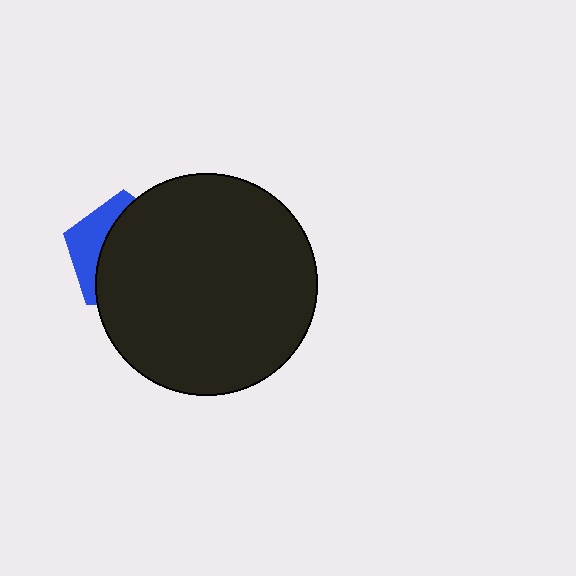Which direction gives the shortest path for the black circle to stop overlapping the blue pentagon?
Moving right gives the shortest separation.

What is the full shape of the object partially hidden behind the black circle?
The partially hidden object is a blue pentagon.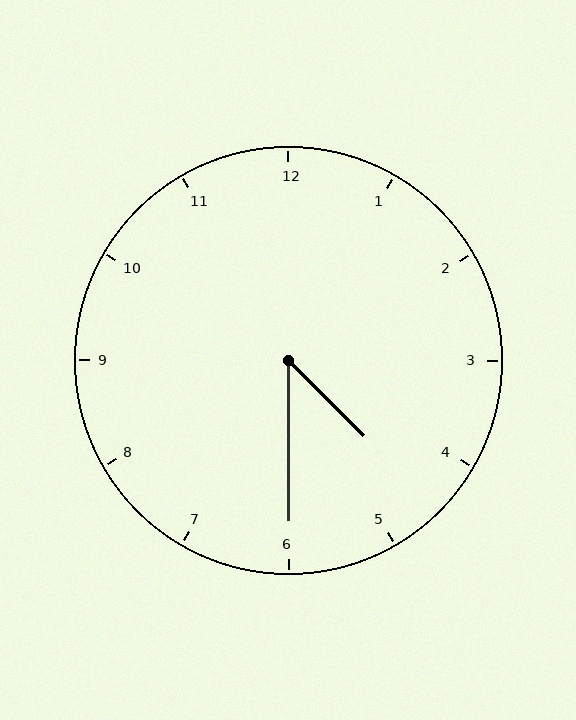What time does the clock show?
4:30.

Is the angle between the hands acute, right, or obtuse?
It is acute.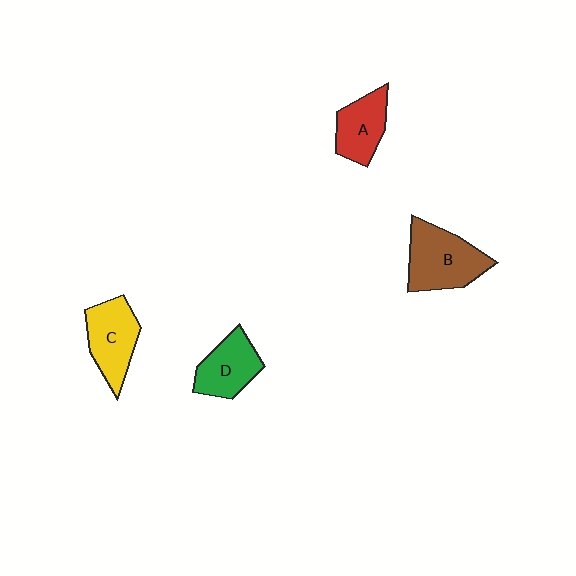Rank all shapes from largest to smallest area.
From largest to smallest: B (brown), C (yellow), D (green), A (red).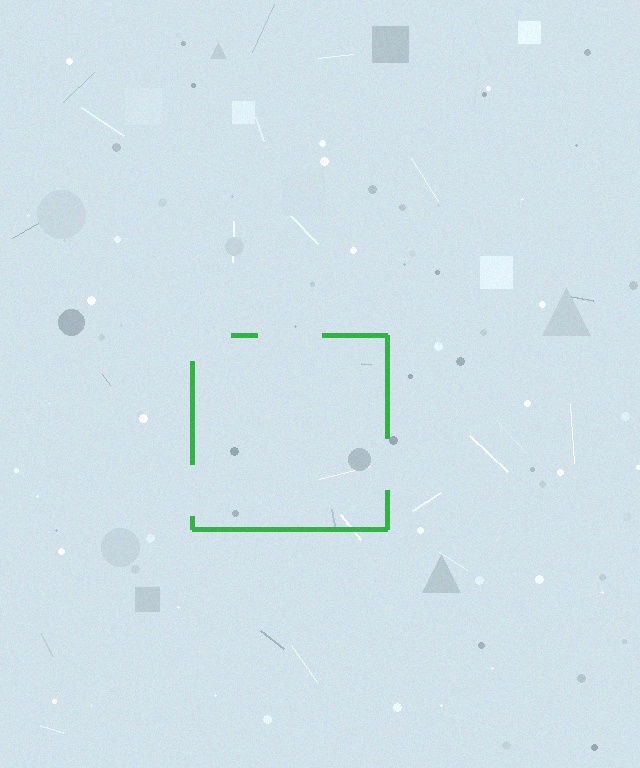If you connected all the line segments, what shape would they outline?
They would outline a square.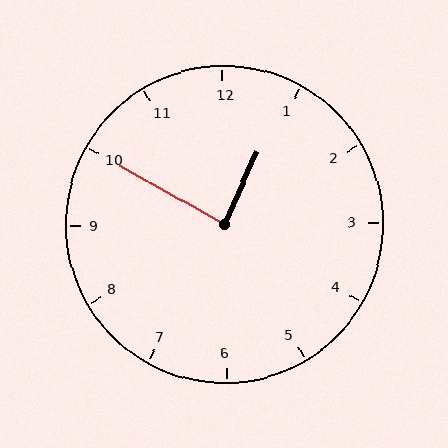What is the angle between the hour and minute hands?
Approximately 85 degrees.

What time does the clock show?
12:50.